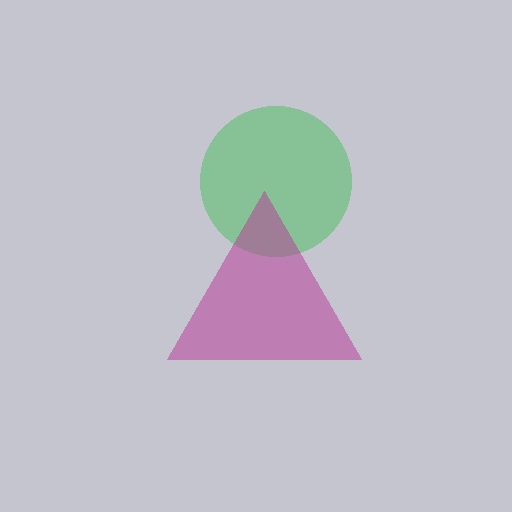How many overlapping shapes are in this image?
There are 2 overlapping shapes in the image.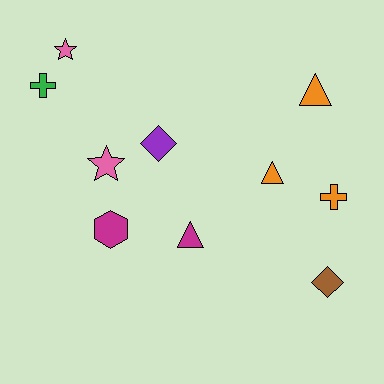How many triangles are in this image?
There are 3 triangles.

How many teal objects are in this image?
There are no teal objects.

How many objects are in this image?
There are 10 objects.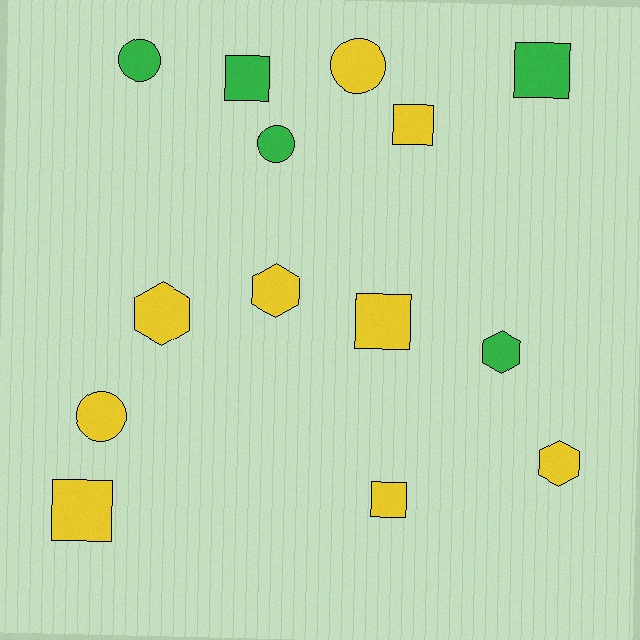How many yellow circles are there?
There are 2 yellow circles.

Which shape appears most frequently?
Square, with 6 objects.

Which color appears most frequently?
Yellow, with 9 objects.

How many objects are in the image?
There are 14 objects.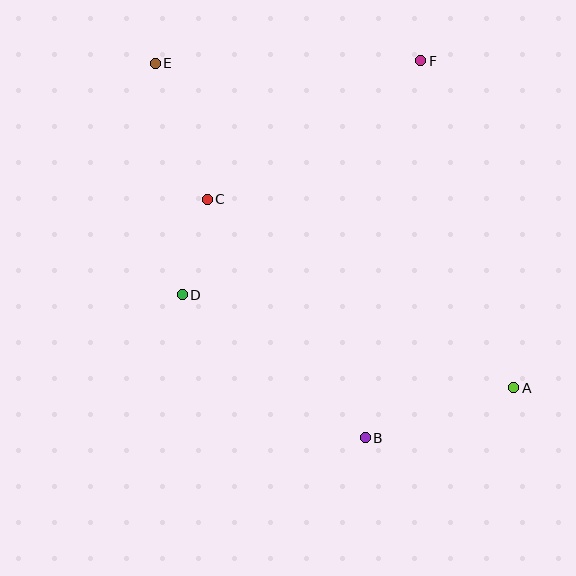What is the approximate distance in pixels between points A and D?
The distance between A and D is approximately 344 pixels.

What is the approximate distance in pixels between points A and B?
The distance between A and B is approximately 157 pixels.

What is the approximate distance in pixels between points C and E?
The distance between C and E is approximately 146 pixels.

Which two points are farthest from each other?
Points A and E are farthest from each other.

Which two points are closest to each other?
Points C and D are closest to each other.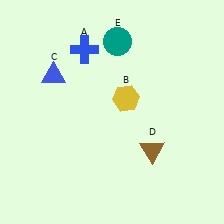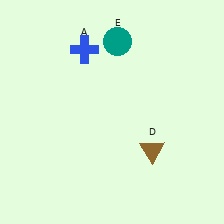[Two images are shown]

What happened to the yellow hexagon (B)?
The yellow hexagon (B) was removed in Image 2. It was in the top-right area of Image 1.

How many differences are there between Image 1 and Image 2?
There are 2 differences between the two images.